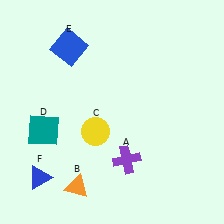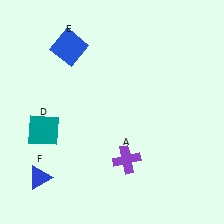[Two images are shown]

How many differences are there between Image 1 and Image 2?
There are 2 differences between the two images.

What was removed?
The orange triangle (B), the yellow circle (C) were removed in Image 2.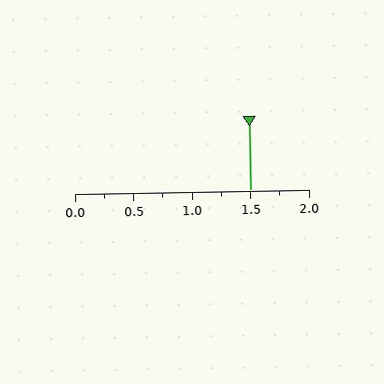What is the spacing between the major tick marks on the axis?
The major ticks are spaced 0.5 apart.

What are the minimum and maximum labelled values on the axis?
The axis runs from 0.0 to 2.0.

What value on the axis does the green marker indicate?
The marker indicates approximately 1.5.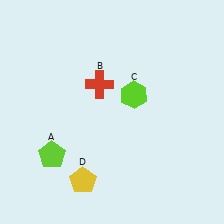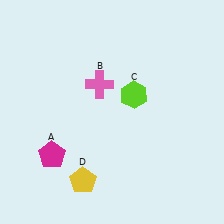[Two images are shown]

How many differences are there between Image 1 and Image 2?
There are 2 differences between the two images.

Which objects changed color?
A changed from lime to magenta. B changed from red to pink.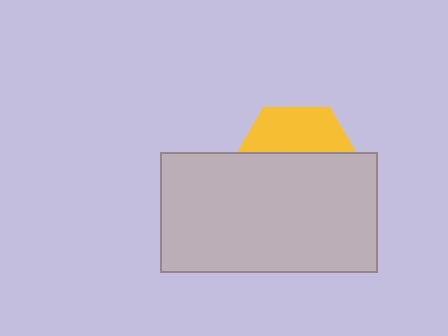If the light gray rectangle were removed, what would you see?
You would see the complete yellow hexagon.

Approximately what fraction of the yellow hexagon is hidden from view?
Roughly 64% of the yellow hexagon is hidden behind the light gray rectangle.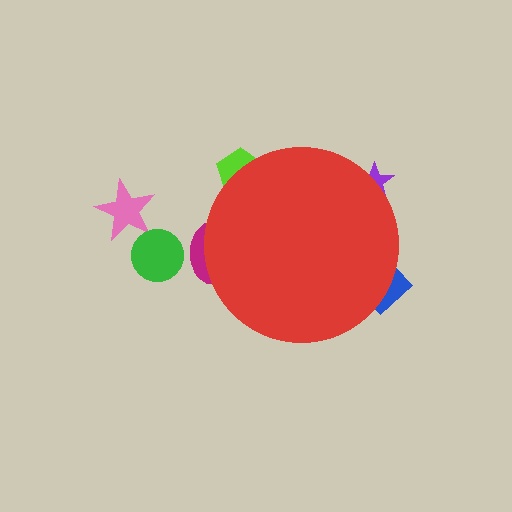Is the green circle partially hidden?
No, the green circle is fully visible.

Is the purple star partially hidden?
Yes, the purple star is partially hidden behind the red circle.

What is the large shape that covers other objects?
A red circle.